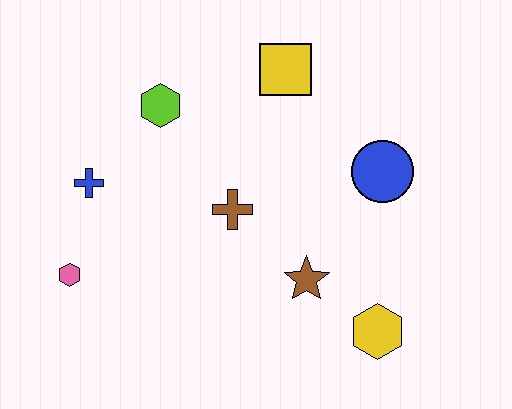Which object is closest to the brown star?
The yellow hexagon is closest to the brown star.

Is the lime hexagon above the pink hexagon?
Yes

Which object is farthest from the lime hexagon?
The yellow hexagon is farthest from the lime hexagon.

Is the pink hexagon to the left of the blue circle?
Yes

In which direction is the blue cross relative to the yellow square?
The blue cross is to the left of the yellow square.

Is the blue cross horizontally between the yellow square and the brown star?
No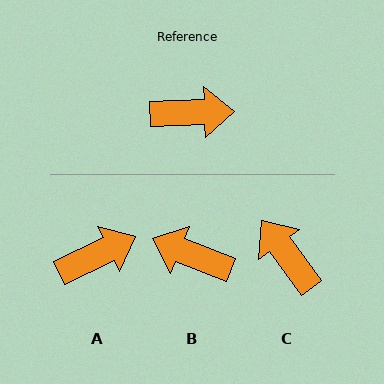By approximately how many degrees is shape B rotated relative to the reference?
Approximately 157 degrees counter-clockwise.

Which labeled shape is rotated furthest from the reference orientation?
B, about 157 degrees away.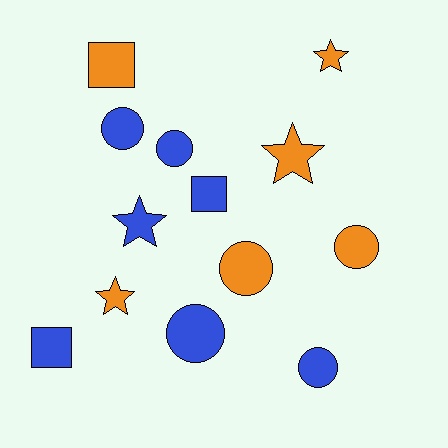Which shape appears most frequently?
Circle, with 6 objects.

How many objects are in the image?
There are 13 objects.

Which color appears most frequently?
Blue, with 7 objects.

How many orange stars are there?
There are 3 orange stars.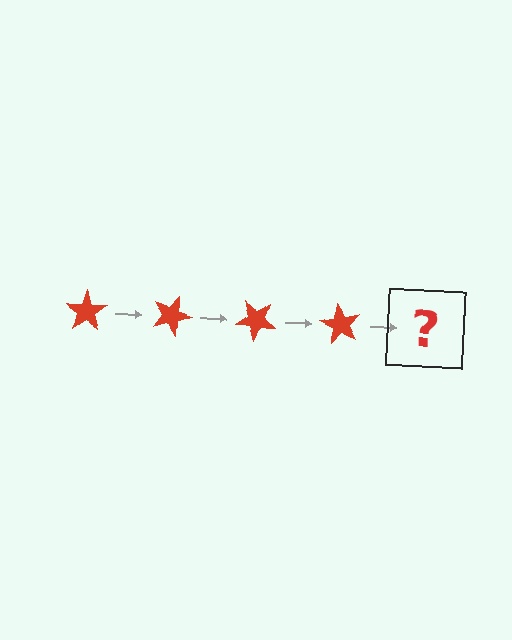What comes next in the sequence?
The next element should be a red star rotated 80 degrees.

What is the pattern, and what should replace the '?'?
The pattern is that the star rotates 20 degrees each step. The '?' should be a red star rotated 80 degrees.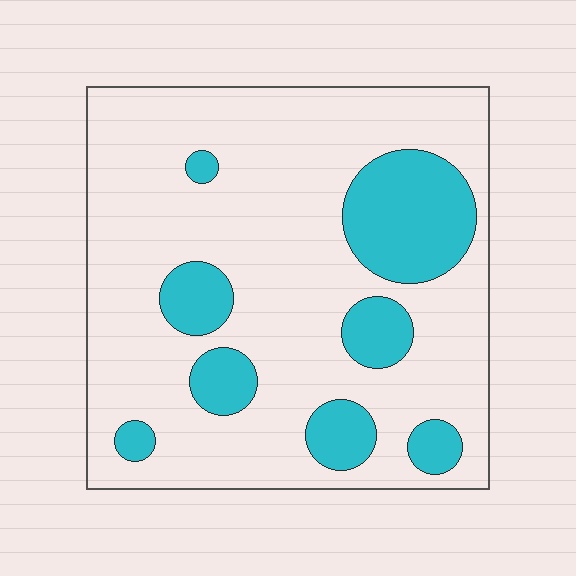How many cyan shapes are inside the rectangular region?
8.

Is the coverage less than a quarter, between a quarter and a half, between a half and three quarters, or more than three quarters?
Less than a quarter.